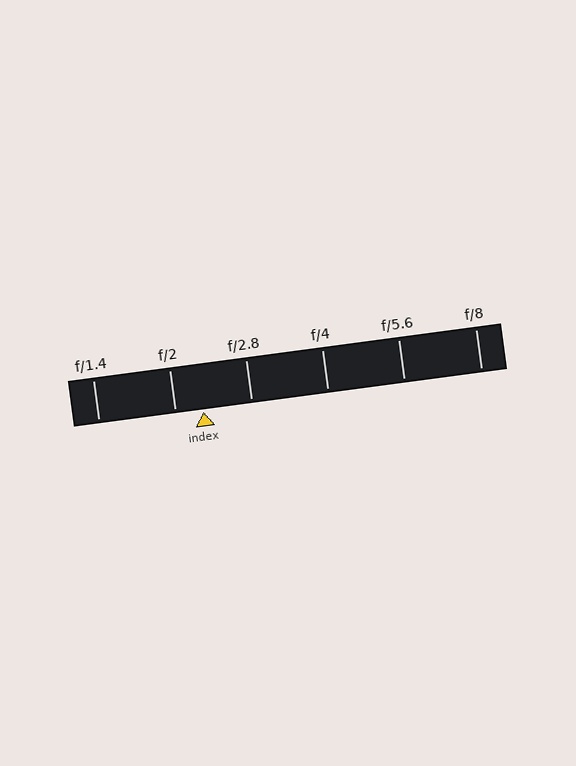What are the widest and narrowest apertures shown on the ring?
The widest aperture shown is f/1.4 and the narrowest is f/8.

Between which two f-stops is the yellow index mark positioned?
The index mark is between f/2 and f/2.8.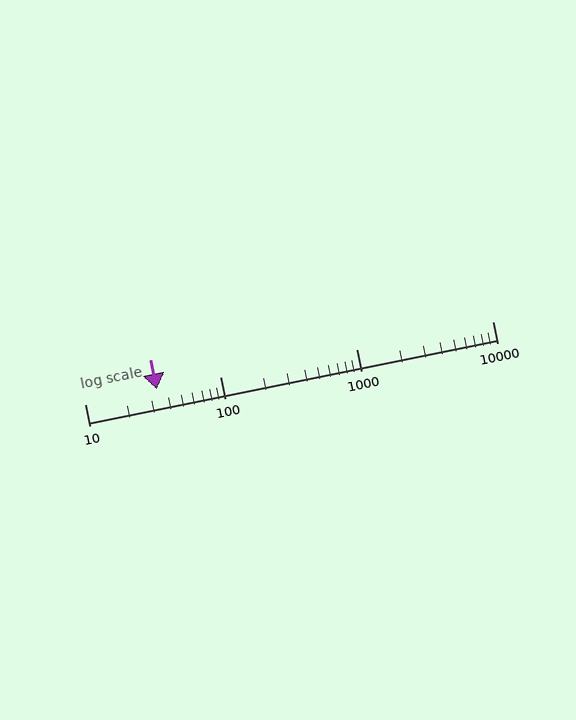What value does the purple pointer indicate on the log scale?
The pointer indicates approximately 34.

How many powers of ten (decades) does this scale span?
The scale spans 3 decades, from 10 to 10000.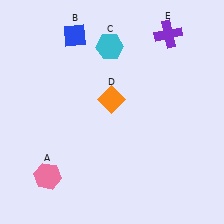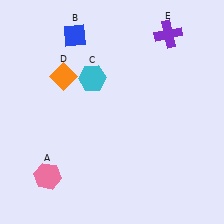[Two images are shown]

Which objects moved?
The objects that moved are: the cyan hexagon (C), the orange diamond (D).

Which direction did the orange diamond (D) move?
The orange diamond (D) moved left.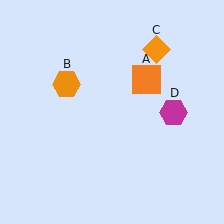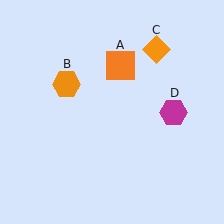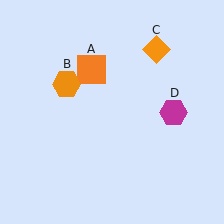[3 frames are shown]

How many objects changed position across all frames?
1 object changed position: orange square (object A).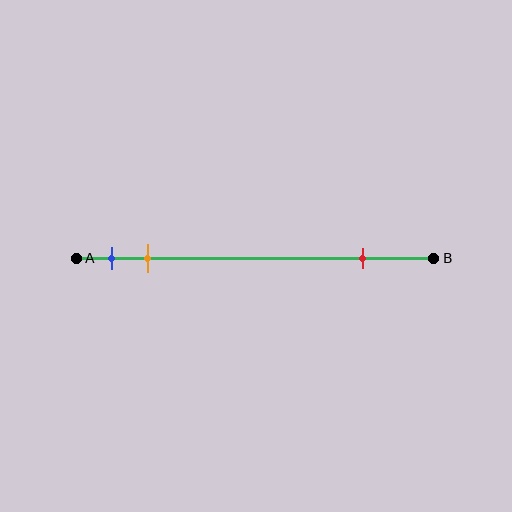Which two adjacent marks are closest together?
The blue and orange marks are the closest adjacent pair.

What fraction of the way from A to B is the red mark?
The red mark is approximately 80% (0.8) of the way from A to B.